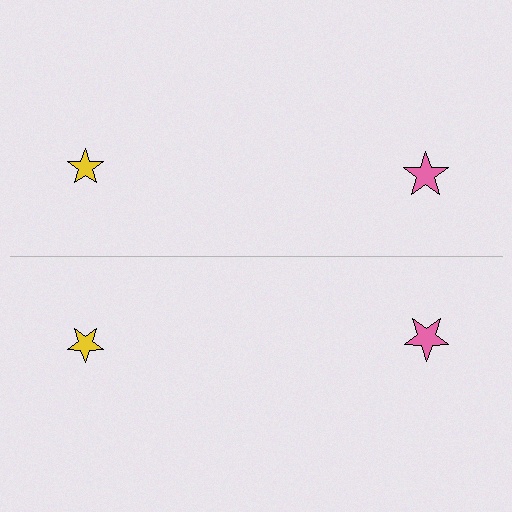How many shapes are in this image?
There are 4 shapes in this image.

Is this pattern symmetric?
Yes, this pattern has bilateral (reflection) symmetry.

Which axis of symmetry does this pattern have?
The pattern has a horizontal axis of symmetry running through the center of the image.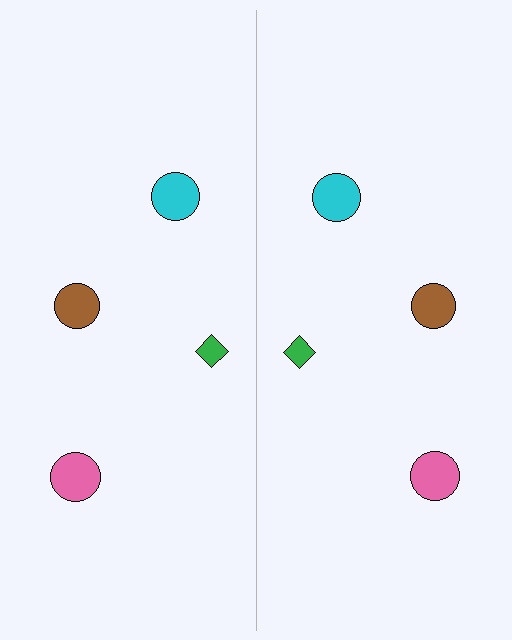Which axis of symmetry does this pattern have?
The pattern has a vertical axis of symmetry running through the center of the image.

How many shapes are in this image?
There are 8 shapes in this image.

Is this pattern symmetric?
Yes, this pattern has bilateral (reflection) symmetry.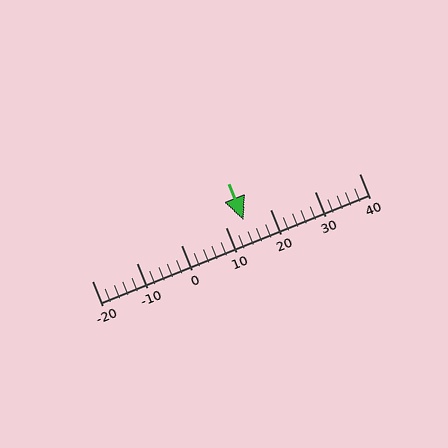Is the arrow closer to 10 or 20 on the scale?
The arrow is closer to 10.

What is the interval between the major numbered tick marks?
The major tick marks are spaced 10 units apart.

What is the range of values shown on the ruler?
The ruler shows values from -20 to 40.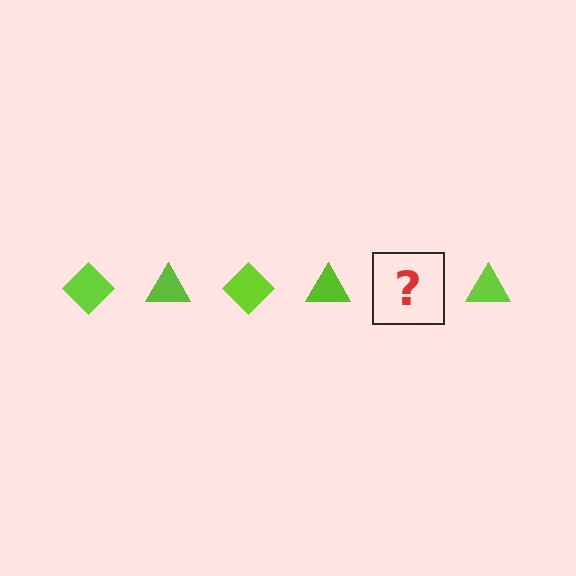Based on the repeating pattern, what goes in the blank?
The blank should be a lime diamond.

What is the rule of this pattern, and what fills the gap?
The rule is that the pattern cycles through diamond, triangle shapes in lime. The gap should be filled with a lime diamond.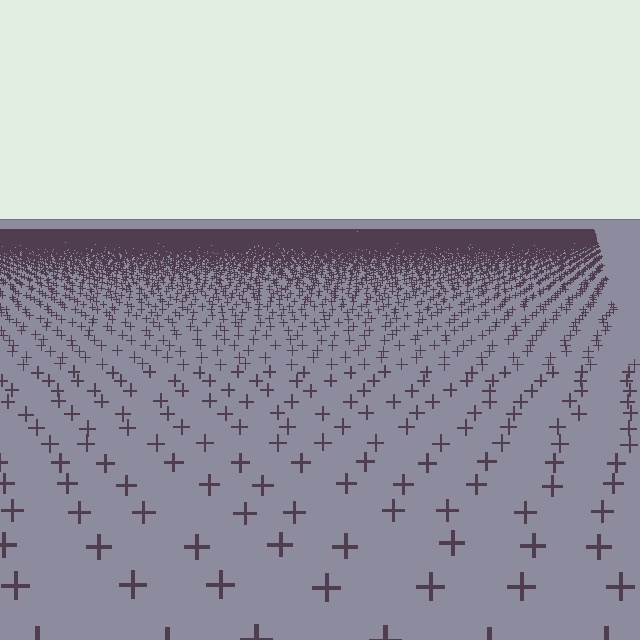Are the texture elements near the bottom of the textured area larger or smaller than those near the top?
Larger. Near the bottom, elements are closer to the viewer and appear at a bigger on-screen size.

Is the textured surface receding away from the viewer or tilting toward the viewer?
The surface is receding away from the viewer. Texture elements get smaller and denser toward the top.